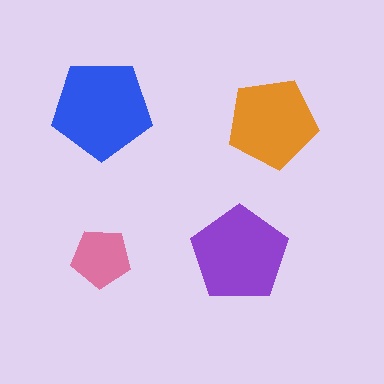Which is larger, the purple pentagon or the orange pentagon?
The purple one.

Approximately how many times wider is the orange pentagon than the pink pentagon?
About 1.5 times wider.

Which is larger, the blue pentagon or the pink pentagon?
The blue one.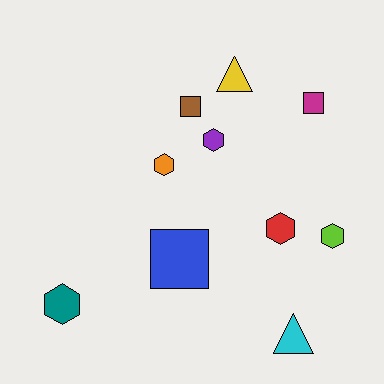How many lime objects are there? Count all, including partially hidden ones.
There is 1 lime object.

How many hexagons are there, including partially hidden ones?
There are 5 hexagons.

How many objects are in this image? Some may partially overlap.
There are 10 objects.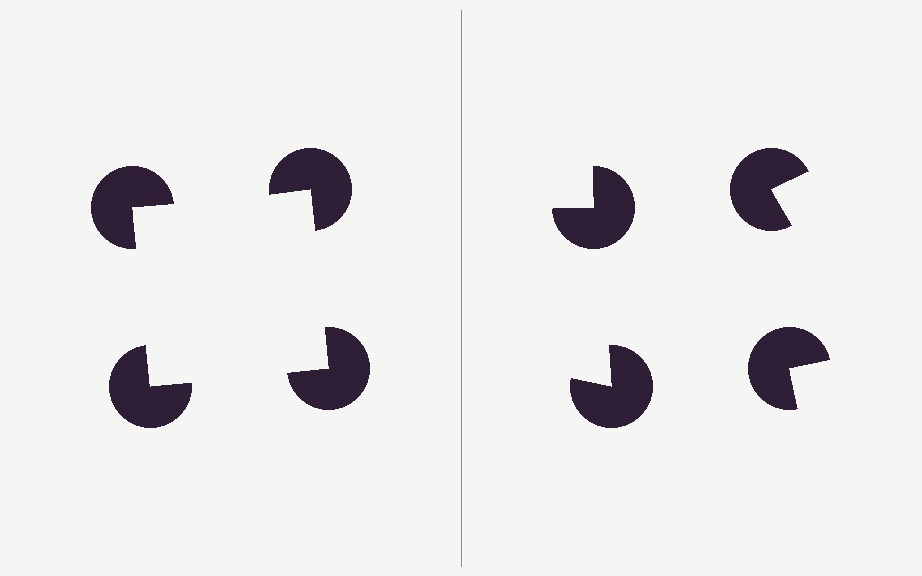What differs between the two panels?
The pac-man discs are positioned identically on both sides; only the wedge orientations differ. On the left they align to a square; on the right they are misaligned.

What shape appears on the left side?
An illusory square.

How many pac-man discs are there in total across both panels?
8 — 4 on each side.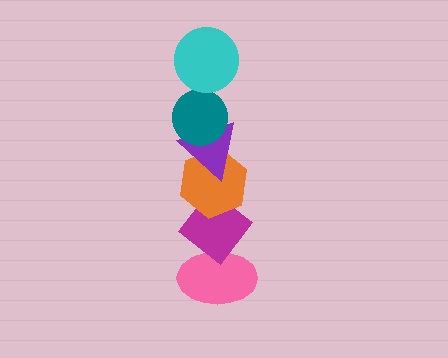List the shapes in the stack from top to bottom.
From top to bottom: the cyan circle, the teal circle, the purple triangle, the orange hexagon, the magenta diamond, the pink ellipse.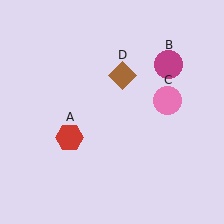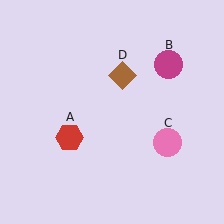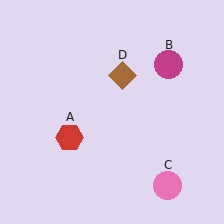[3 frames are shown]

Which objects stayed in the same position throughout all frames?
Red hexagon (object A) and magenta circle (object B) and brown diamond (object D) remained stationary.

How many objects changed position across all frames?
1 object changed position: pink circle (object C).